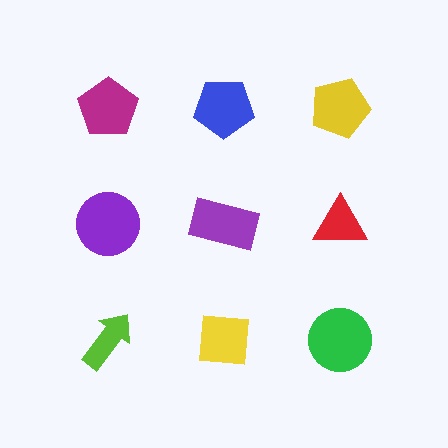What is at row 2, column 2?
A purple rectangle.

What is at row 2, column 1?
A purple circle.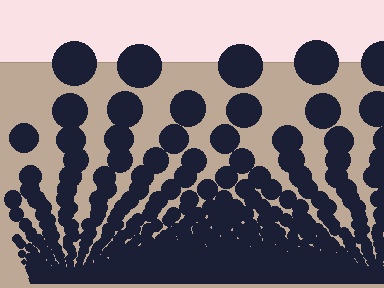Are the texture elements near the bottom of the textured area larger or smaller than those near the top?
Smaller. The gradient is inverted — elements near the bottom are smaller and denser.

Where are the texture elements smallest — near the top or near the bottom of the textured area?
Near the bottom.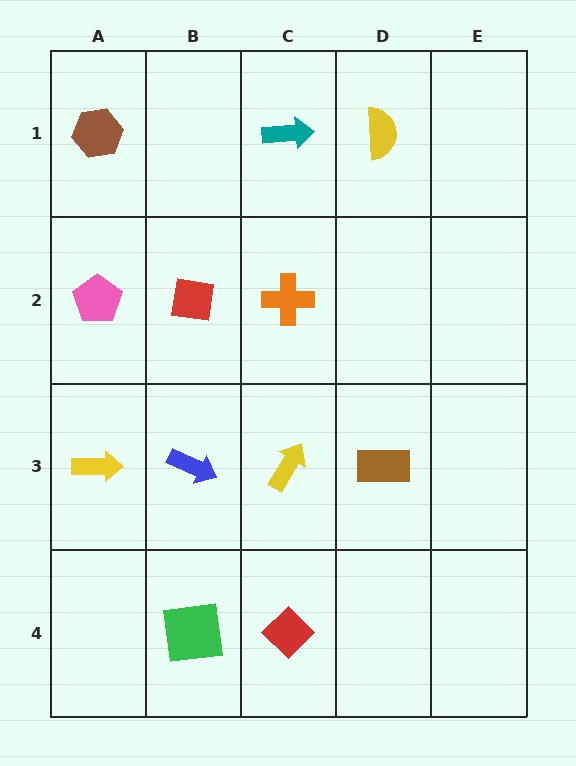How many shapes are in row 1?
3 shapes.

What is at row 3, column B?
A blue arrow.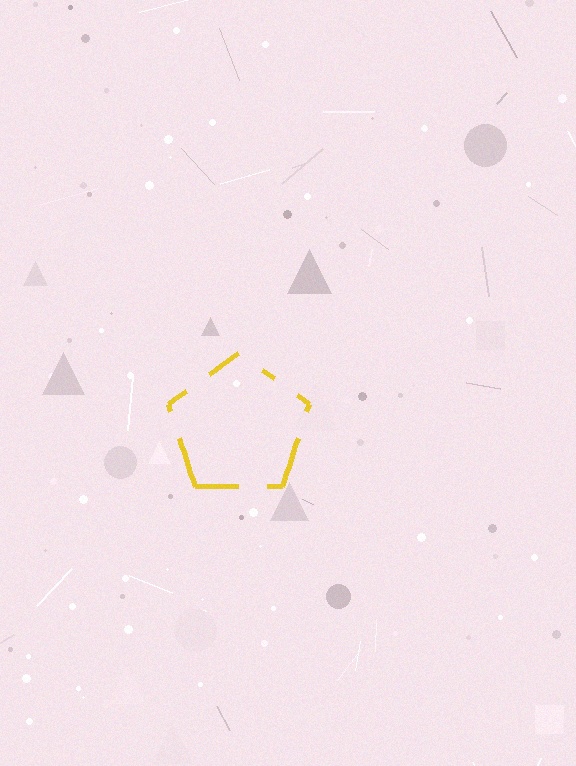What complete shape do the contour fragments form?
The contour fragments form a pentagon.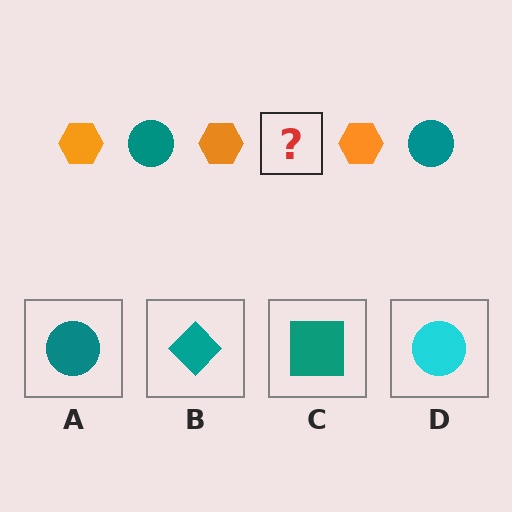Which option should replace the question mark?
Option A.